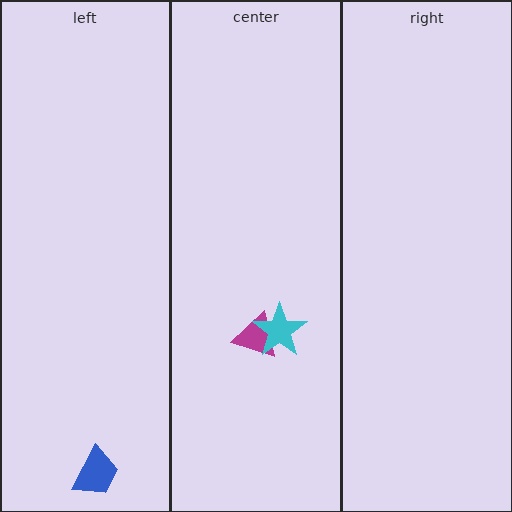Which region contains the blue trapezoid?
The left region.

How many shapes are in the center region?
2.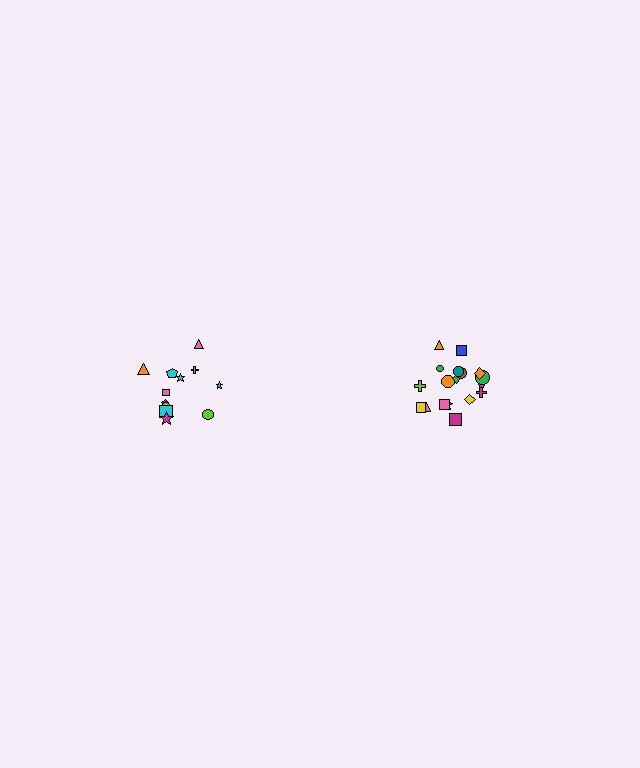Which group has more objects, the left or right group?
The right group.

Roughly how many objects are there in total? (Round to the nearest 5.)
Roughly 30 objects in total.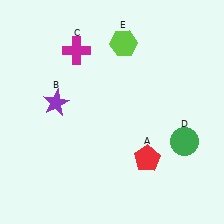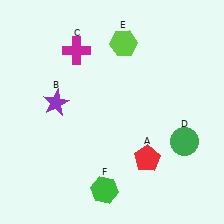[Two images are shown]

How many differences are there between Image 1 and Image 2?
There is 1 difference between the two images.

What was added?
A green hexagon (F) was added in Image 2.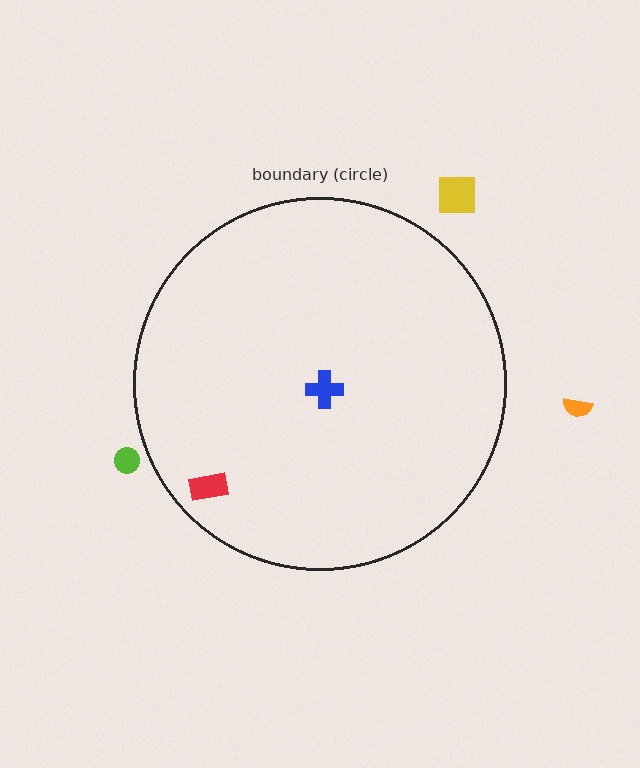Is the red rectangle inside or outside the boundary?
Inside.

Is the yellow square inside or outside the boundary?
Outside.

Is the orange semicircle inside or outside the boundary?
Outside.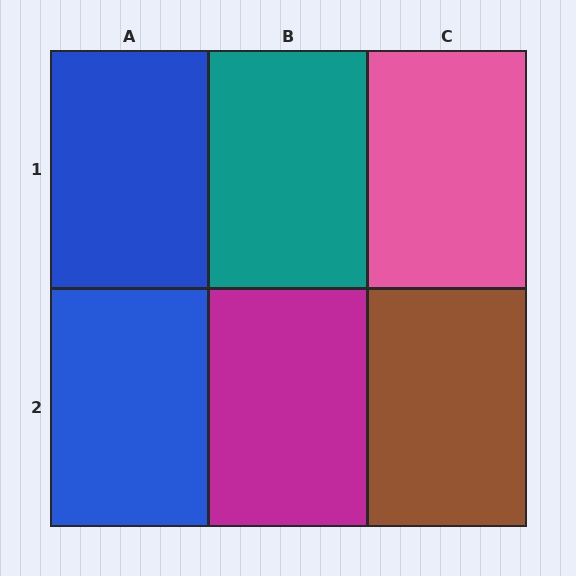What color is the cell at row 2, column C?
Brown.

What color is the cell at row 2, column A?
Blue.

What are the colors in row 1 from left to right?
Blue, teal, pink.